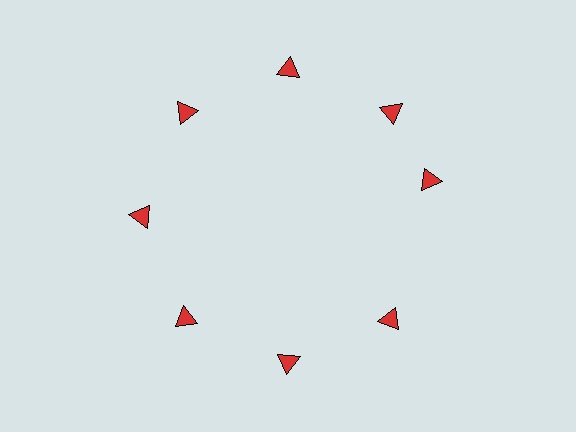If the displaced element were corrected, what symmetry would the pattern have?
It would have 8-fold rotational symmetry — the pattern would map onto itself every 45 degrees.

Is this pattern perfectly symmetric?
No. The 8 red triangles are arranged in a ring, but one element near the 3 o'clock position is rotated out of alignment along the ring, breaking the 8-fold rotational symmetry.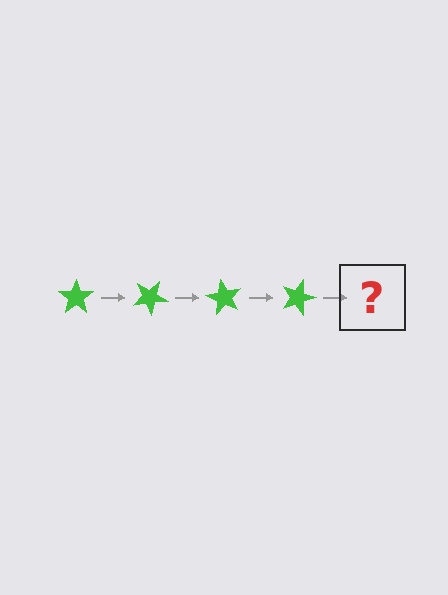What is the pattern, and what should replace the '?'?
The pattern is that the star rotates 30 degrees each step. The '?' should be a green star rotated 120 degrees.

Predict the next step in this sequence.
The next step is a green star rotated 120 degrees.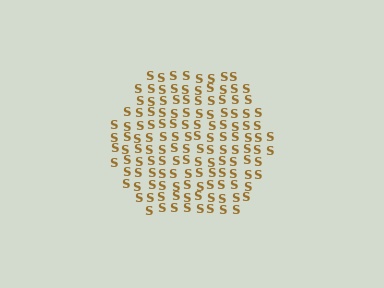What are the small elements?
The small elements are letter S's.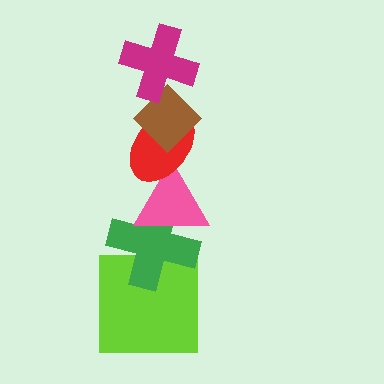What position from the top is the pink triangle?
The pink triangle is 4th from the top.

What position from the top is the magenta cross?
The magenta cross is 1st from the top.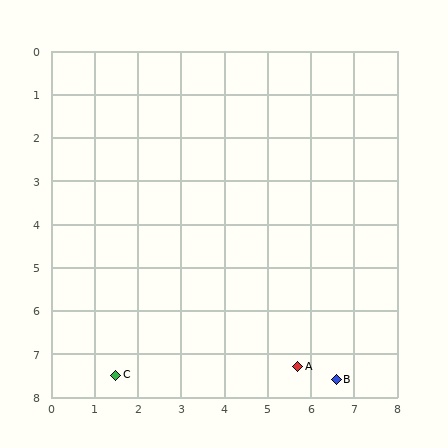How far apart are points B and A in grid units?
Points B and A are about 0.9 grid units apart.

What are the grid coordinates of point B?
Point B is at approximately (6.6, 7.6).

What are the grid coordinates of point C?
Point C is at approximately (1.5, 7.5).